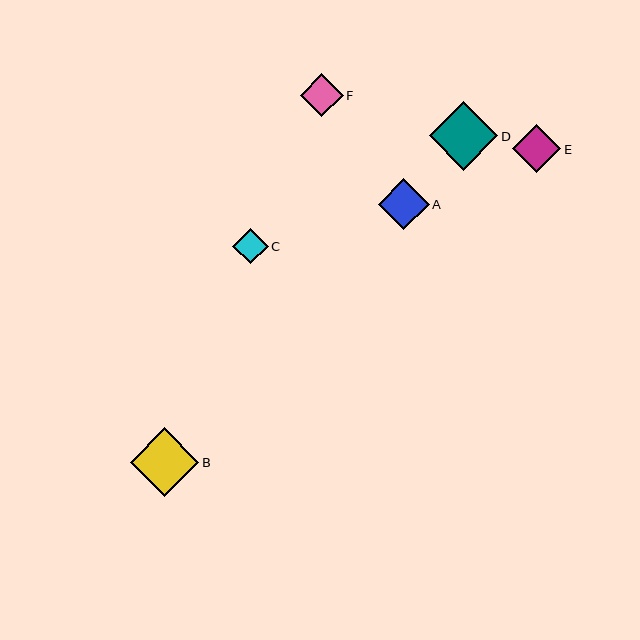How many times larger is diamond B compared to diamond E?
Diamond B is approximately 1.4 times the size of diamond E.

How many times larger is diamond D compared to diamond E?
Diamond D is approximately 1.4 times the size of diamond E.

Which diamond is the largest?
Diamond B is the largest with a size of approximately 69 pixels.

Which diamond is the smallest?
Diamond C is the smallest with a size of approximately 35 pixels.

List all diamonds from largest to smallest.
From largest to smallest: B, D, A, E, F, C.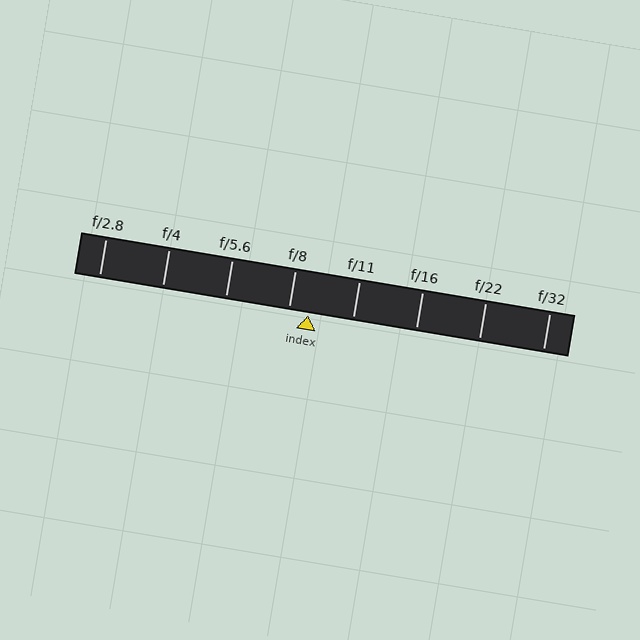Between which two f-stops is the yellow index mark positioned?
The index mark is between f/8 and f/11.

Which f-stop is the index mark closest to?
The index mark is closest to f/8.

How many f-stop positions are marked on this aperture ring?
There are 8 f-stop positions marked.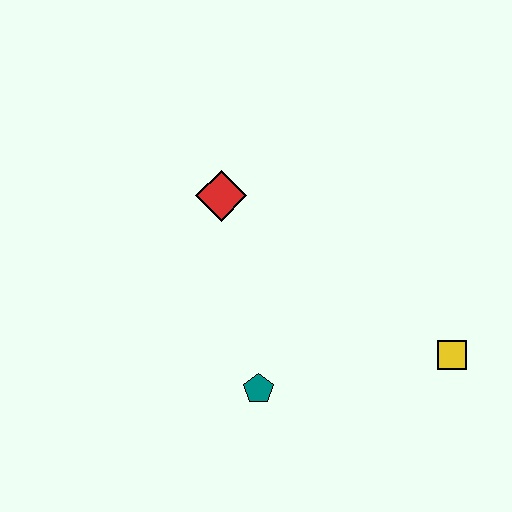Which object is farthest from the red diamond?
The yellow square is farthest from the red diamond.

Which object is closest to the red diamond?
The teal pentagon is closest to the red diamond.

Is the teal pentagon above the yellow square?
No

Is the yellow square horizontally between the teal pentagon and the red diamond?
No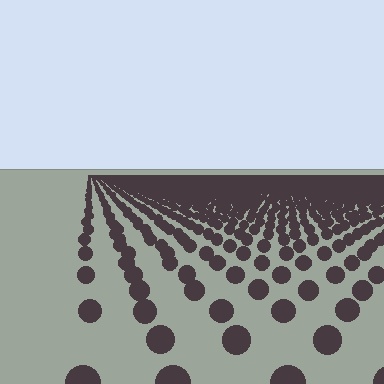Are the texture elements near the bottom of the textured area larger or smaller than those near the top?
Larger. Near the bottom, elements are closer to the viewer and appear at a bigger on-screen size.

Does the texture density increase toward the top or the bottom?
Density increases toward the top.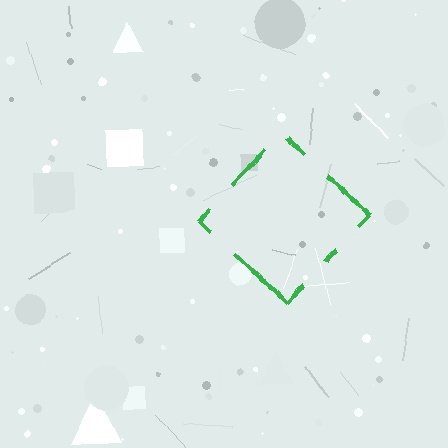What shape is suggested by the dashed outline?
The dashed outline suggests a diamond.